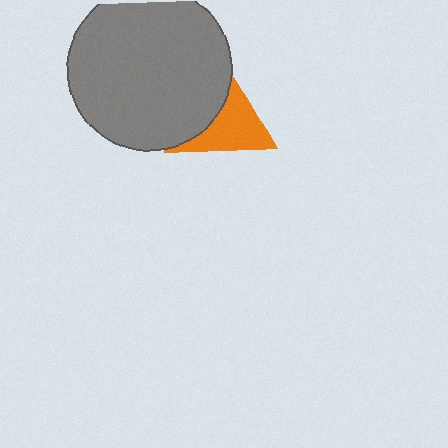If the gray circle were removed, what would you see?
You would see the complete orange triangle.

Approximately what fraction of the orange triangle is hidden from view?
Roughly 44% of the orange triangle is hidden behind the gray circle.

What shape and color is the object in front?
The object in front is a gray circle.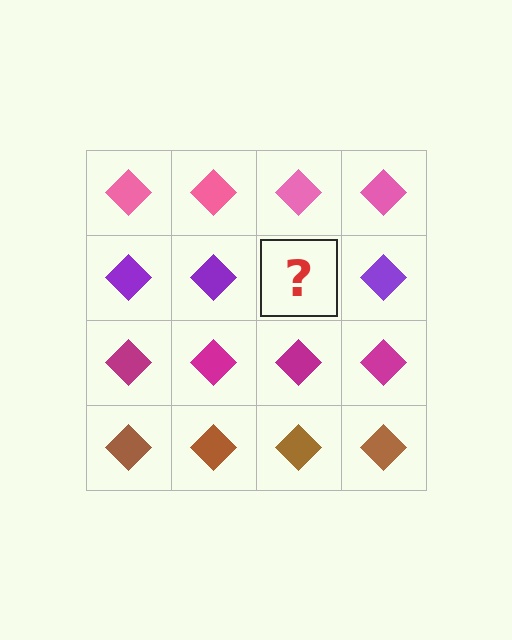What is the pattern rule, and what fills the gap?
The rule is that each row has a consistent color. The gap should be filled with a purple diamond.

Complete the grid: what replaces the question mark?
The question mark should be replaced with a purple diamond.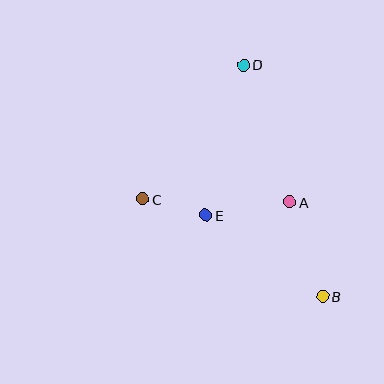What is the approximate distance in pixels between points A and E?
The distance between A and E is approximately 84 pixels.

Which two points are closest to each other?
Points C and E are closest to each other.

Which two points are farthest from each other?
Points B and D are farthest from each other.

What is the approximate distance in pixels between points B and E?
The distance between B and E is approximately 142 pixels.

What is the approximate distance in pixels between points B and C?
The distance between B and C is approximately 205 pixels.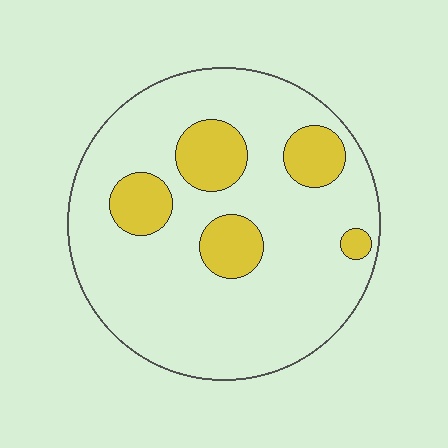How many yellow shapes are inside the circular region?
5.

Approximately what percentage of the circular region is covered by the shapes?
Approximately 20%.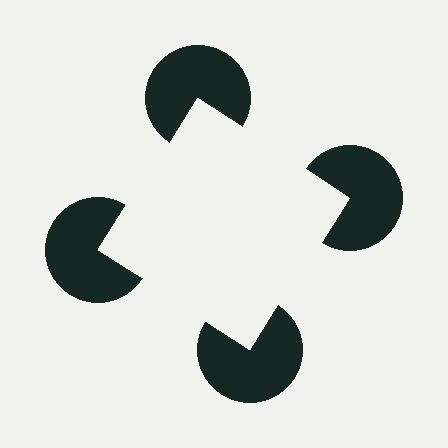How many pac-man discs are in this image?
There are 4 — one at each vertex of the illusory square.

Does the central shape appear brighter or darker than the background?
It typically appears slightly brighter than the background, even though no actual brightness change is drawn.